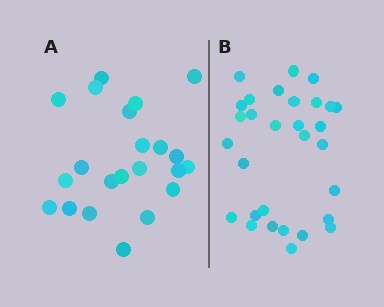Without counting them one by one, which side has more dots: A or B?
Region B (the right region) has more dots.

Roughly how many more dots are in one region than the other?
Region B has roughly 8 or so more dots than region A.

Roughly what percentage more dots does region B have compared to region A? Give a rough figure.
About 35% more.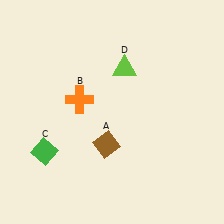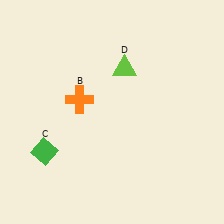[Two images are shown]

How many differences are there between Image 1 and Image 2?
There is 1 difference between the two images.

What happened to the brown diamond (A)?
The brown diamond (A) was removed in Image 2. It was in the bottom-left area of Image 1.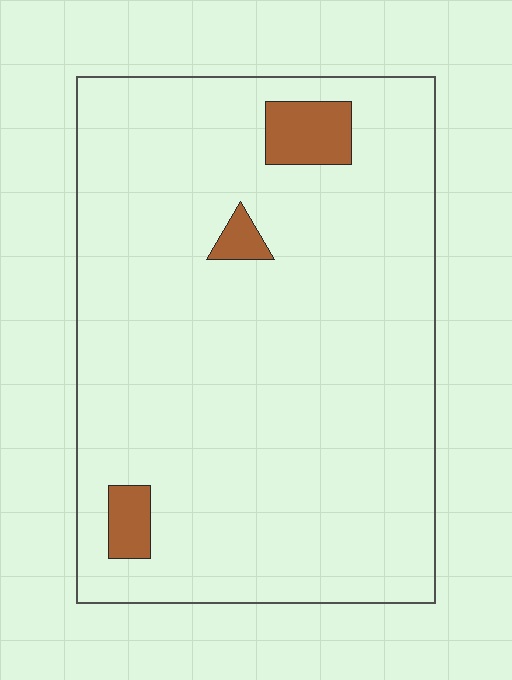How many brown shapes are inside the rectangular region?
3.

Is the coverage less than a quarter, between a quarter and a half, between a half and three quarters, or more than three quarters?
Less than a quarter.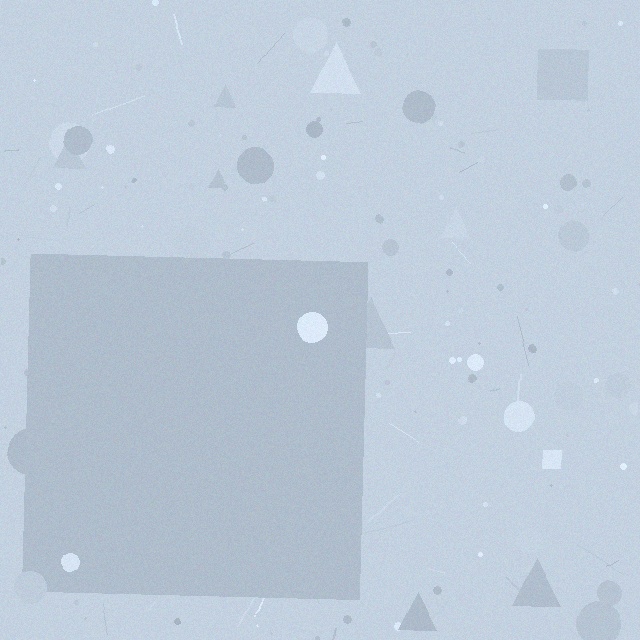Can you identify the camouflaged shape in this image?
The camouflaged shape is a square.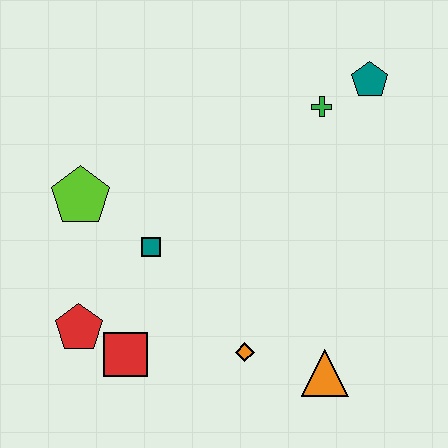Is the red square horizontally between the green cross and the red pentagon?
Yes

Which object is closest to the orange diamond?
The orange triangle is closest to the orange diamond.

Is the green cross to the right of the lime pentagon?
Yes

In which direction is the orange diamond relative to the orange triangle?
The orange diamond is to the left of the orange triangle.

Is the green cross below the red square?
No